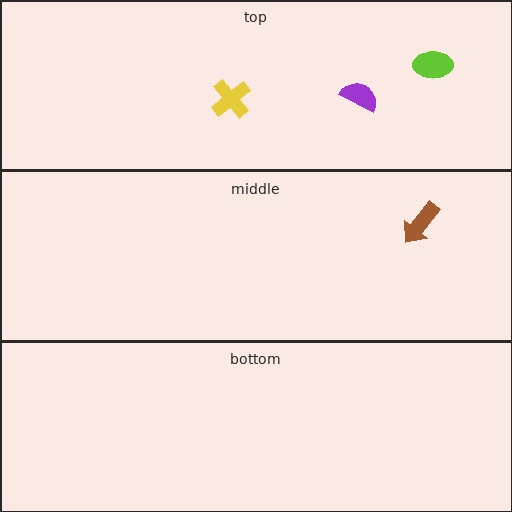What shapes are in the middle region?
The brown arrow.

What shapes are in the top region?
The yellow cross, the lime ellipse, the purple semicircle.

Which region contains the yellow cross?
The top region.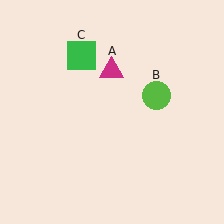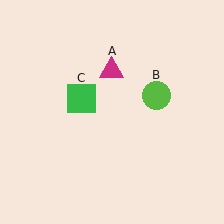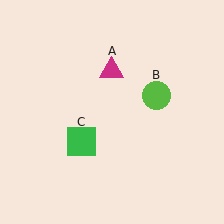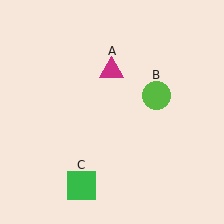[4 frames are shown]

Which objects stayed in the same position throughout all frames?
Magenta triangle (object A) and lime circle (object B) remained stationary.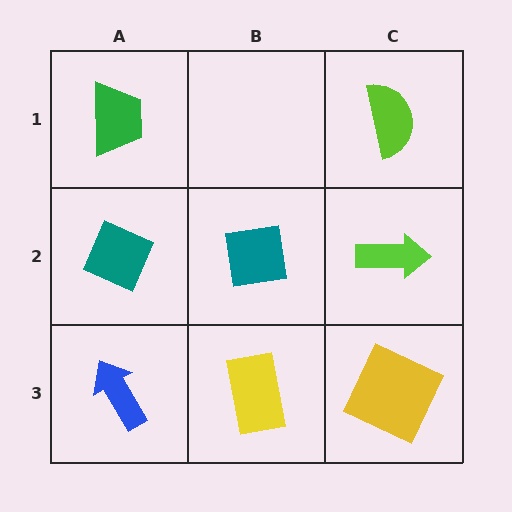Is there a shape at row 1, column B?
No, that cell is empty.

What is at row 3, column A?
A blue arrow.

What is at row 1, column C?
A lime semicircle.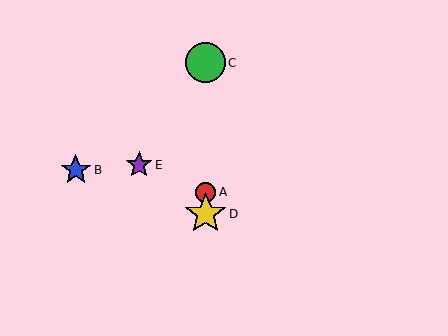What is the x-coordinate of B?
Object B is at x≈76.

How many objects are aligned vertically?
3 objects (A, C, D) are aligned vertically.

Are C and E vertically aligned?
No, C is at x≈206 and E is at x≈139.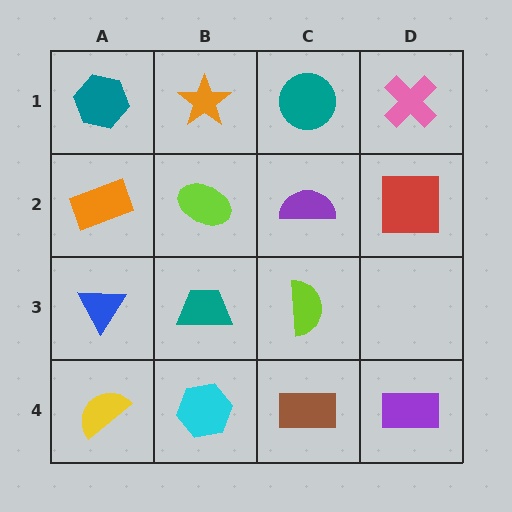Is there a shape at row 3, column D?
No, that cell is empty.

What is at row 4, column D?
A purple rectangle.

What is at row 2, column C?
A purple semicircle.